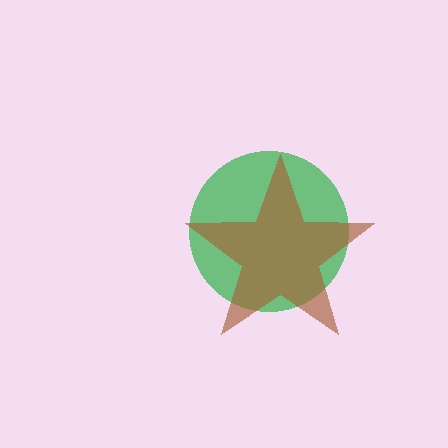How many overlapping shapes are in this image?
There are 2 overlapping shapes in the image.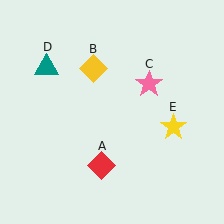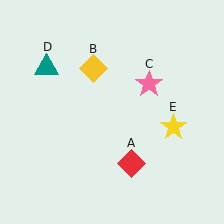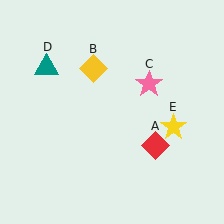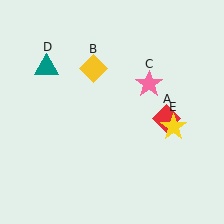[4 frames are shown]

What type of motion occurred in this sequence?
The red diamond (object A) rotated counterclockwise around the center of the scene.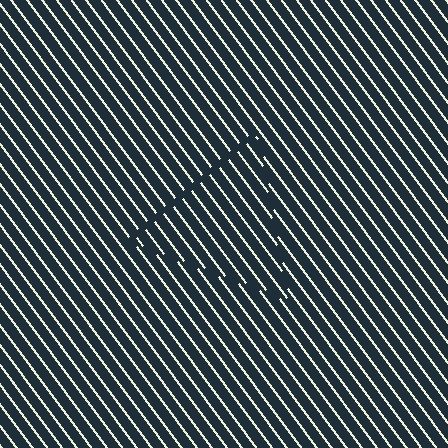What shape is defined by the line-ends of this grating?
An illusory triangle. The interior of the shape contains the same grating, shifted by half a period — the contour is defined by the phase discontinuity where line-ends from the inner and outer gratings abut.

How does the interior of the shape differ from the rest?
The interior of the shape contains the same grating, shifted by half a period — the contour is defined by the phase discontinuity where line-ends from the inner and outer gratings abut.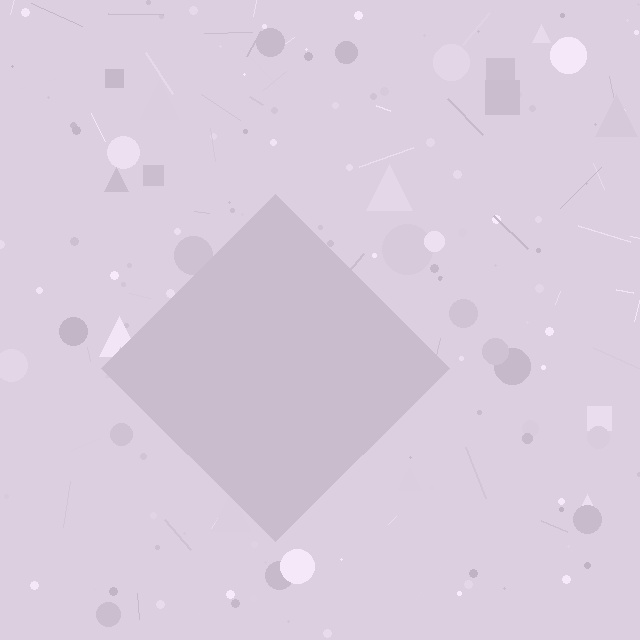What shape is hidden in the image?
A diamond is hidden in the image.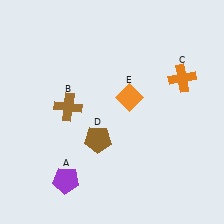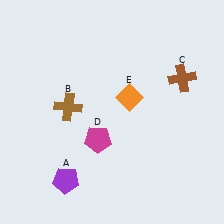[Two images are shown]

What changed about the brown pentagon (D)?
In Image 1, D is brown. In Image 2, it changed to magenta.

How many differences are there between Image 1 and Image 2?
There are 2 differences between the two images.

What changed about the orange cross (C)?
In Image 1, C is orange. In Image 2, it changed to brown.